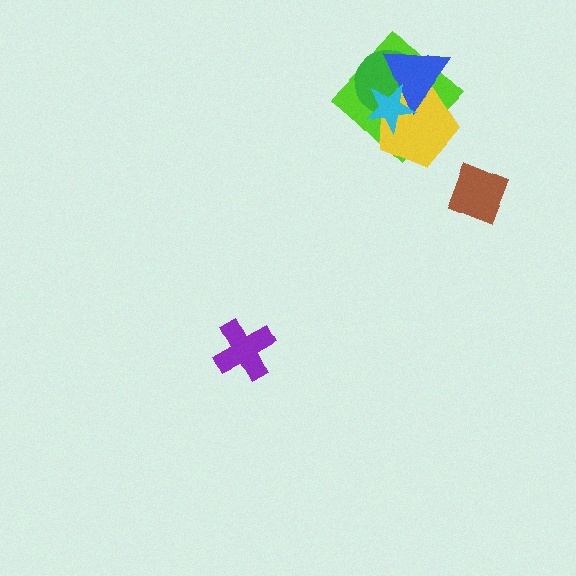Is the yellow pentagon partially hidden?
Yes, it is partially covered by another shape.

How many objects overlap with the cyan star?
4 objects overlap with the cyan star.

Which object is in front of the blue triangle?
The cyan star is in front of the blue triangle.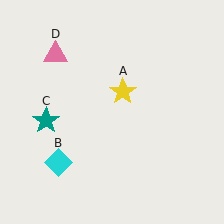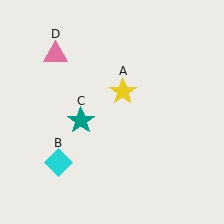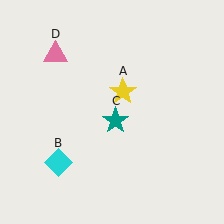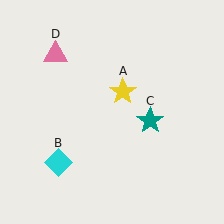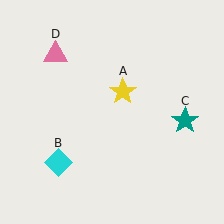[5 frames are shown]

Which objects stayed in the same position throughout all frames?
Yellow star (object A) and cyan diamond (object B) and pink triangle (object D) remained stationary.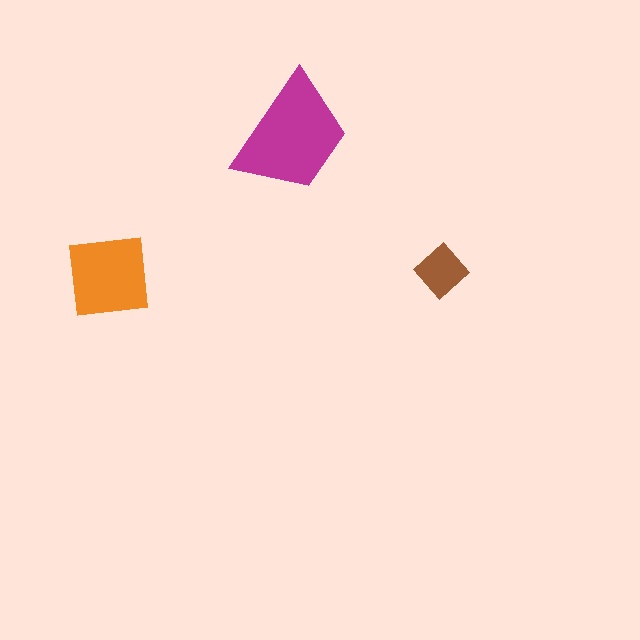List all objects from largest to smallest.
The magenta trapezoid, the orange square, the brown diamond.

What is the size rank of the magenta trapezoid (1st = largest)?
1st.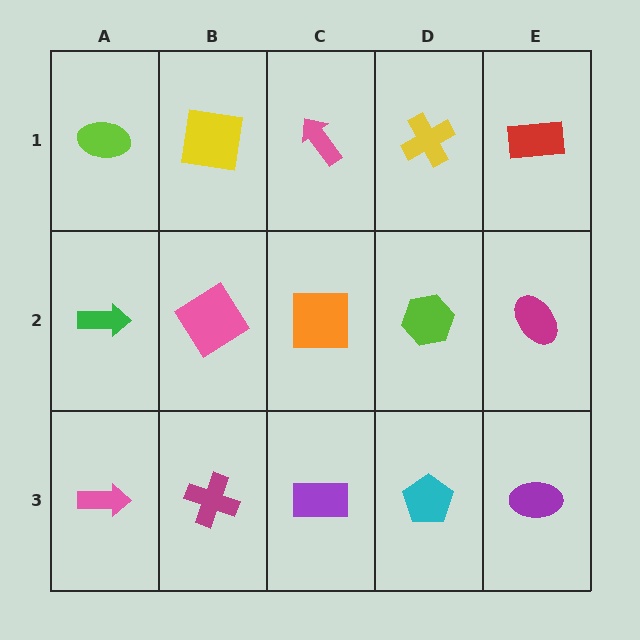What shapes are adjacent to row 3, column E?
A magenta ellipse (row 2, column E), a cyan pentagon (row 3, column D).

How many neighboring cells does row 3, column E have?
2.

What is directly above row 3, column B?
A pink diamond.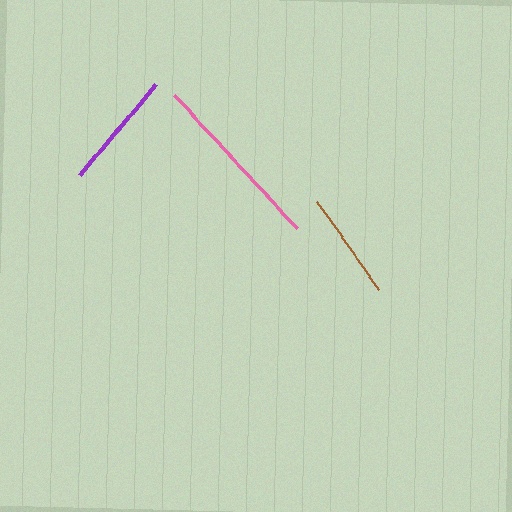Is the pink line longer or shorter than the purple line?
The pink line is longer than the purple line.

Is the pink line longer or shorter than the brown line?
The pink line is longer than the brown line.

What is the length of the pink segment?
The pink segment is approximately 181 pixels long.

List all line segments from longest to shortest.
From longest to shortest: pink, purple, brown.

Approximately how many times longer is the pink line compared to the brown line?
The pink line is approximately 1.7 times the length of the brown line.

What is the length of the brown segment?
The brown segment is approximately 108 pixels long.